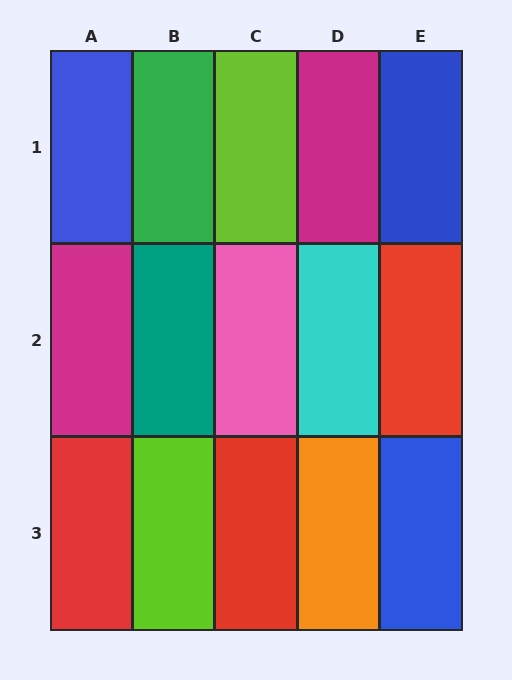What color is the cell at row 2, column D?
Cyan.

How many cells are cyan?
1 cell is cyan.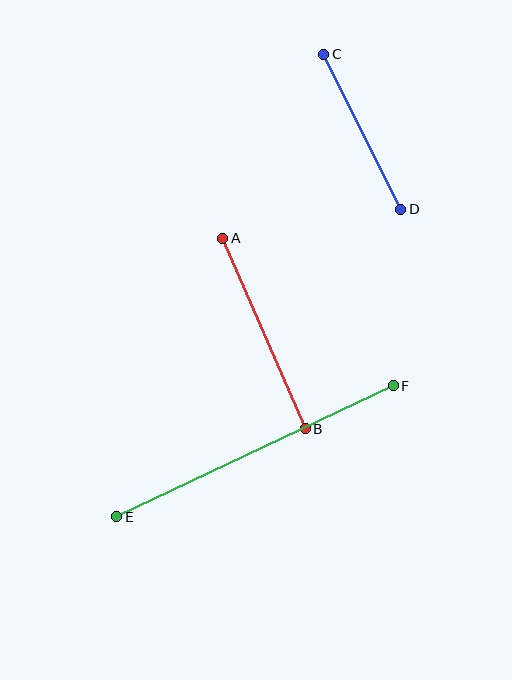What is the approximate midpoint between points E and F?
The midpoint is at approximately (255, 451) pixels.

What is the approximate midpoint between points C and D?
The midpoint is at approximately (362, 132) pixels.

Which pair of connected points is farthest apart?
Points E and F are farthest apart.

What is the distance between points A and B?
The distance is approximately 208 pixels.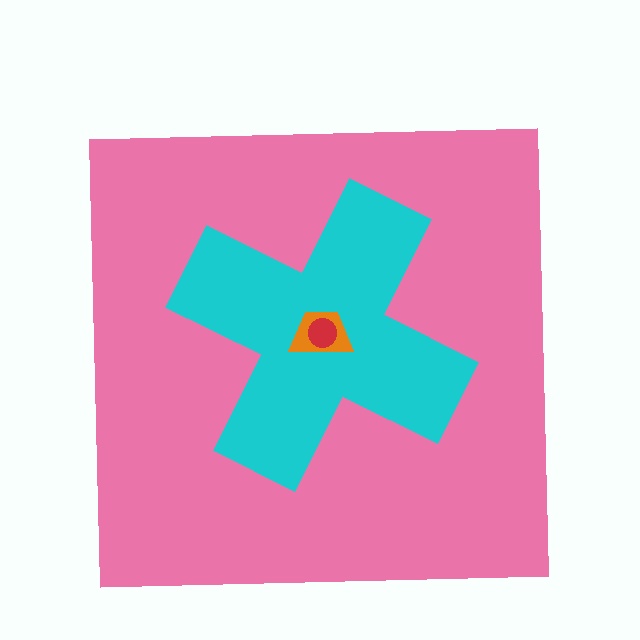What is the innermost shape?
The red circle.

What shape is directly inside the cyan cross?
The orange trapezoid.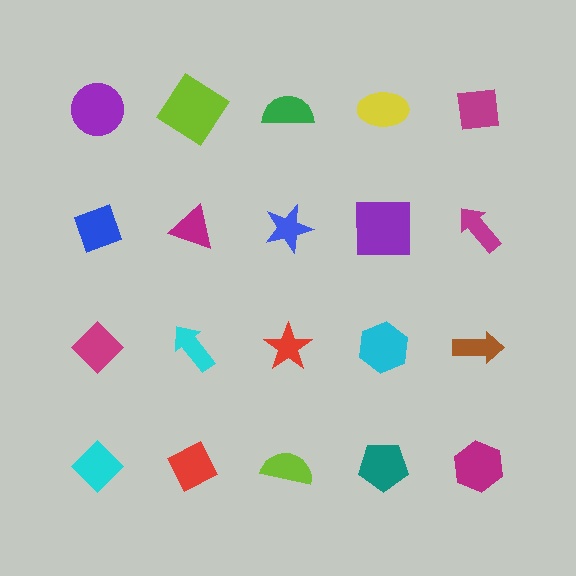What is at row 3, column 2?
A cyan arrow.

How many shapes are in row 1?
5 shapes.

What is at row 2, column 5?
A magenta arrow.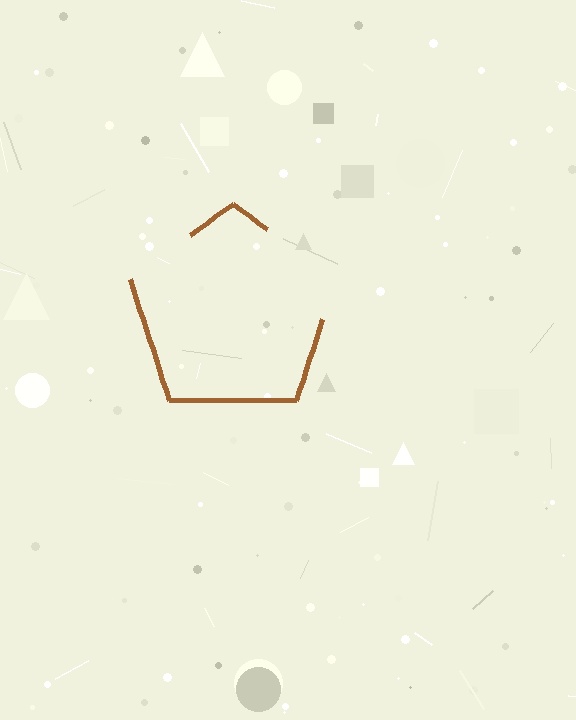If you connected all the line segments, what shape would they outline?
They would outline a pentagon.